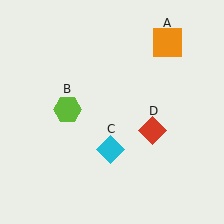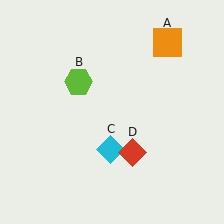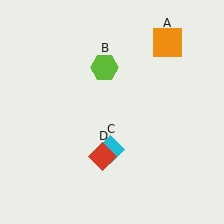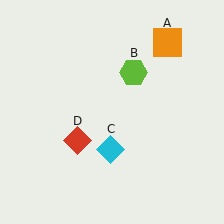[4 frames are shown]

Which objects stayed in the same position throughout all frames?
Orange square (object A) and cyan diamond (object C) remained stationary.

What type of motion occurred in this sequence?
The lime hexagon (object B), red diamond (object D) rotated clockwise around the center of the scene.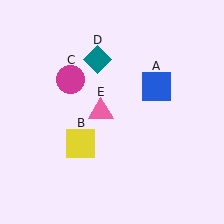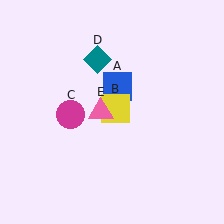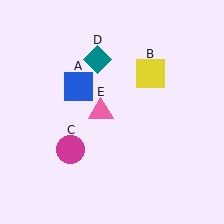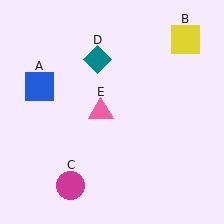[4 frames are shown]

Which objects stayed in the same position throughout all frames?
Teal diamond (object D) and pink triangle (object E) remained stationary.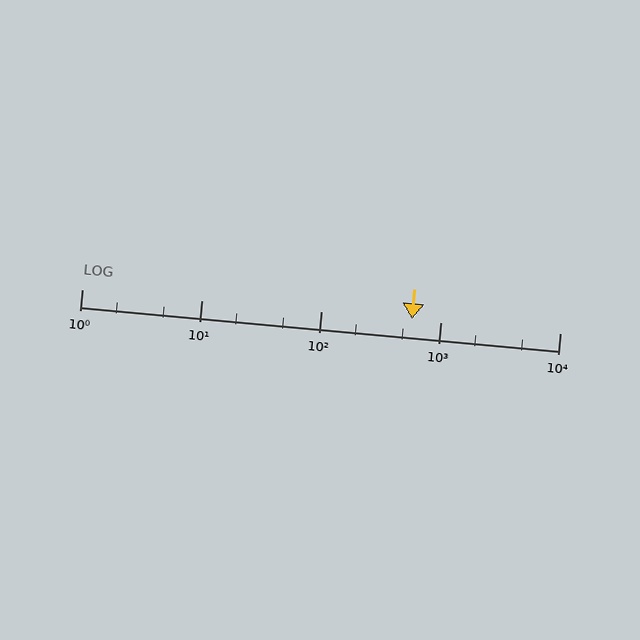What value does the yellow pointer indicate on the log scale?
The pointer indicates approximately 580.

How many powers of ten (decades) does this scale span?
The scale spans 4 decades, from 1 to 10000.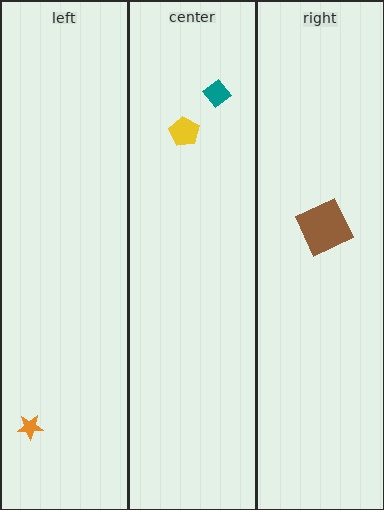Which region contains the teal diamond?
The center region.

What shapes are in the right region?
The brown square.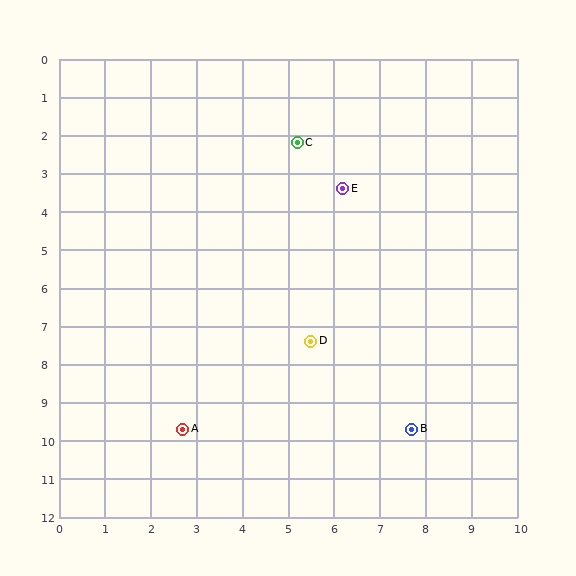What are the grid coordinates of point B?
Point B is at approximately (7.7, 9.7).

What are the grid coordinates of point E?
Point E is at approximately (6.2, 3.4).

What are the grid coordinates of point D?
Point D is at approximately (5.5, 7.4).